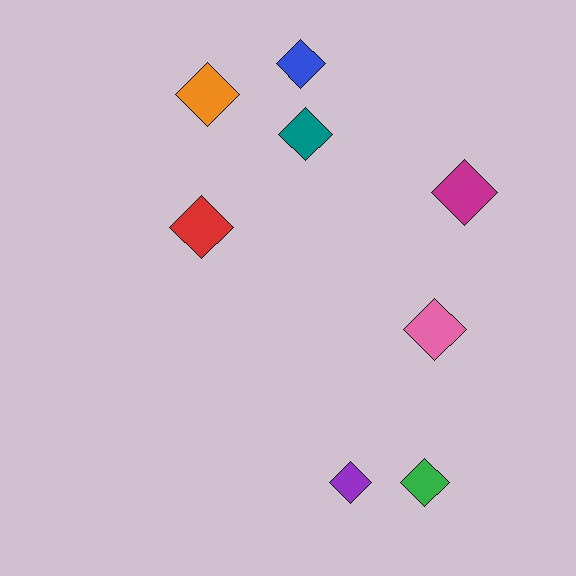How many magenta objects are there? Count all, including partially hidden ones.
There is 1 magenta object.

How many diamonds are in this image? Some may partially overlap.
There are 8 diamonds.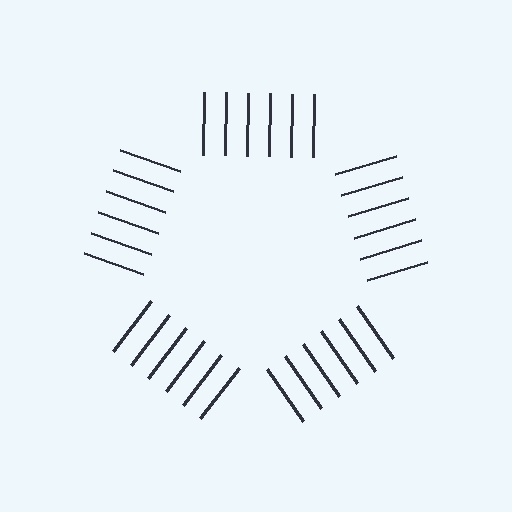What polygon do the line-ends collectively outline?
An illusory pentagon — the line segments terminate on its edges but no continuous stroke is drawn.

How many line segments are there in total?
30 — 6 along each of the 5 edges.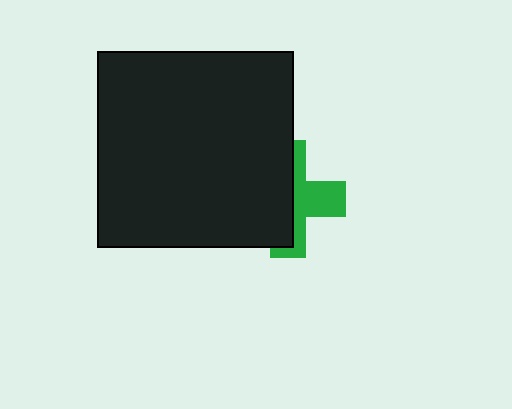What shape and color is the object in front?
The object in front is a black square.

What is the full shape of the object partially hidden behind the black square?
The partially hidden object is a green cross.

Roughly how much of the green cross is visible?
A small part of it is visible (roughly 43%).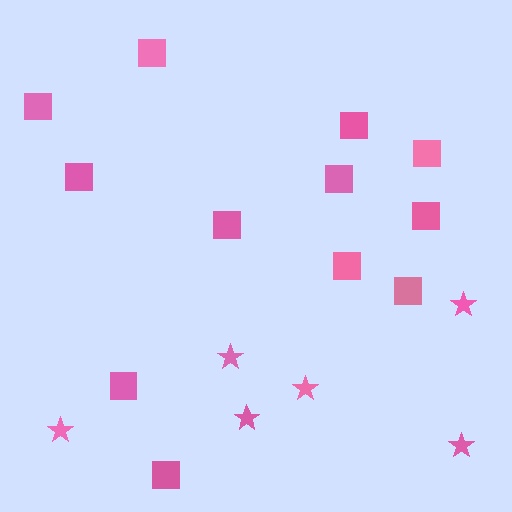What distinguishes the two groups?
There are 2 groups: one group of stars (6) and one group of squares (12).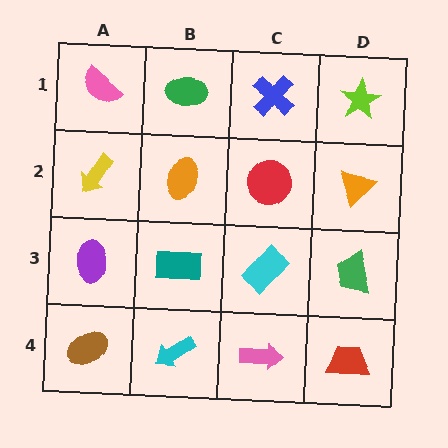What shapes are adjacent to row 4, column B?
A teal rectangle (row 3, column B), a brown ellipse (row 4, column A), a pink arrow (row 4, column C).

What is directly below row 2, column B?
A teal rectangle.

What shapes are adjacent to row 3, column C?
A red circle (row 2, column C), a pink arrow (row 4, column C), a teal rectangle (row 3, column B), a green trapezoid (row 3, column D).